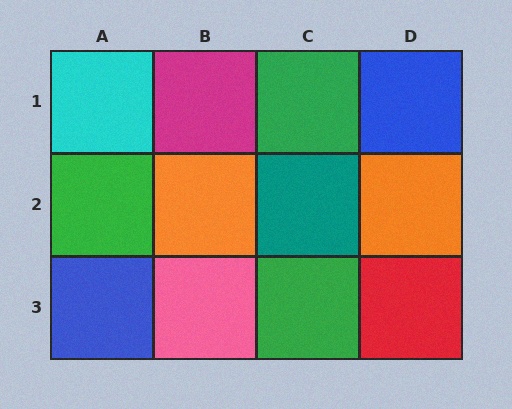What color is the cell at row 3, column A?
Blue.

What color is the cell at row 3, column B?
Pink.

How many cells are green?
3 cells are green.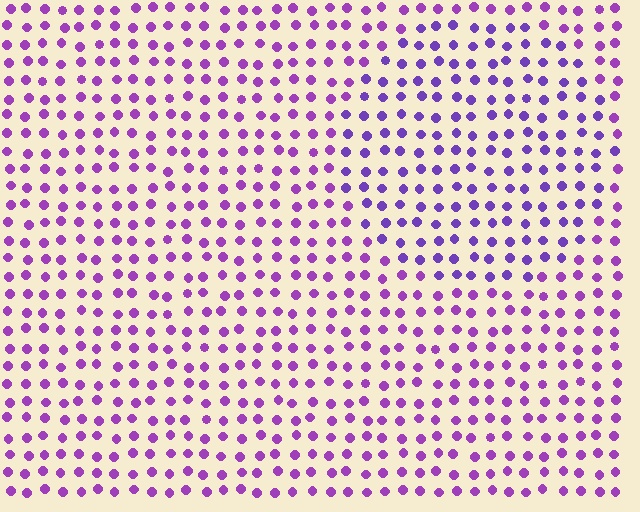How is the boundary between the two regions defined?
The boundary is defined purely by a slight shift in hue (about 23 degrees). Spacing, size, and orientation are identical on both sides.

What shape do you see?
I see a circle.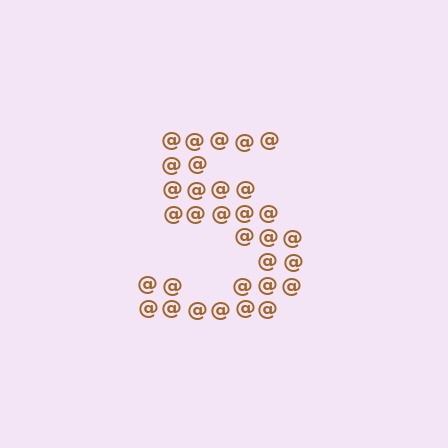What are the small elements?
The small elements are at signs.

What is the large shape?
The large shape is the digit 5.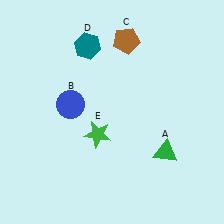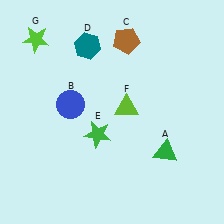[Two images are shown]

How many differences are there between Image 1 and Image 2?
There are 2 differences between the two images.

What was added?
A lime triangle (F), a lime star (G) were added in Image 2.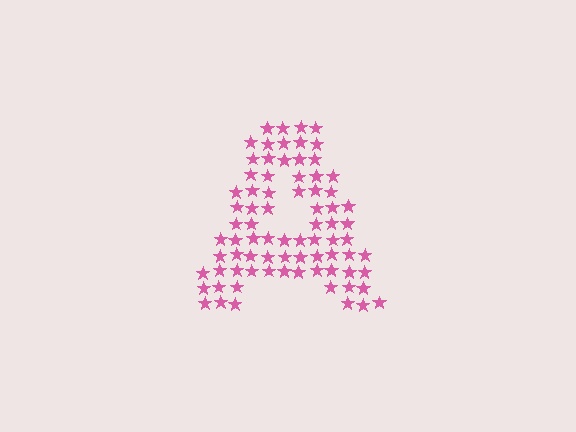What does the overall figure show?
The overall figure shows the letter A.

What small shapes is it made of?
It is made of small stars.